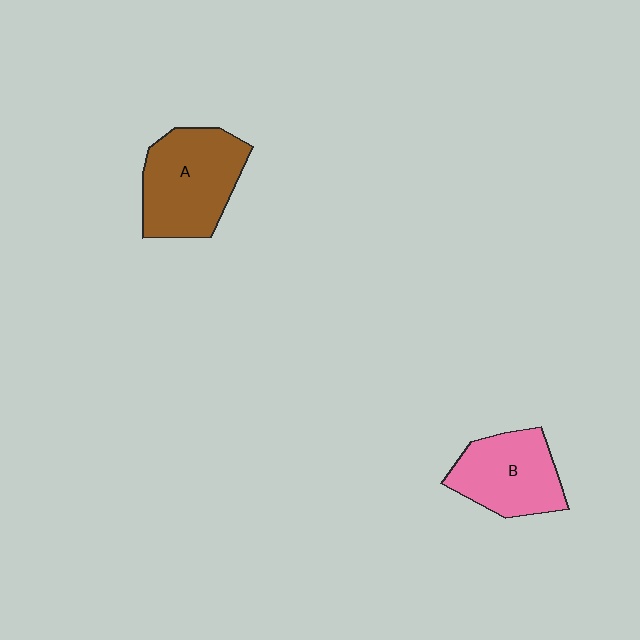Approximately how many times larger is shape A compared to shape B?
Approximately 1.2 times.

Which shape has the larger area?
Shape A (brown).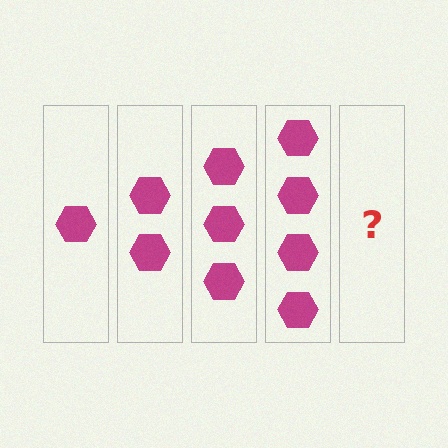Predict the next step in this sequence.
The next step is 5 hexagons.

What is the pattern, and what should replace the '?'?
The pattern is that each step adds one more hexagon. The '?' should be 5 hexagons.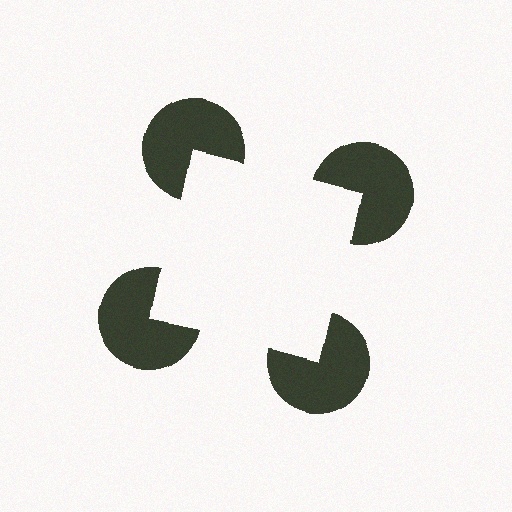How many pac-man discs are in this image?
There are 4 — one at each vertex of the illusory square.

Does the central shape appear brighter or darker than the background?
It typically appears slightly brighter than the background, even though no actual brightness change is drawn.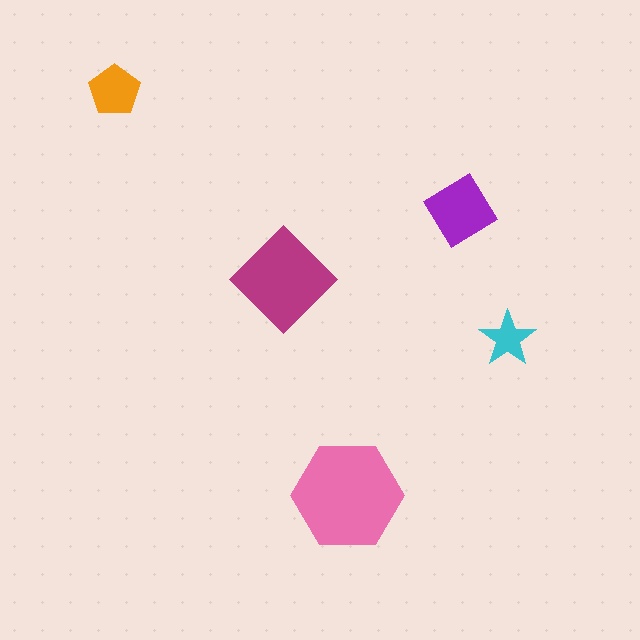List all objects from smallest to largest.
The cyan star, the orange pentagon, the purple diamond, the magenta diamond, the pink hexagon.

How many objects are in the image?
There are 5 objects in the image.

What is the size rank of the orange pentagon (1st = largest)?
4th.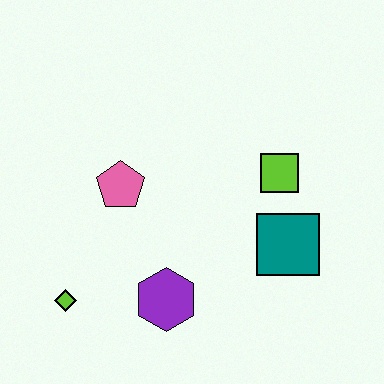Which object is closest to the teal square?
The lime square is closest to the teal square.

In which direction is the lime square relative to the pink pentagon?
The lime square is to the right of the pink pentagon.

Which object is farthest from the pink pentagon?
The teal square is farthest from the pink pentagon.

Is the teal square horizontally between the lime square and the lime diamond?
No